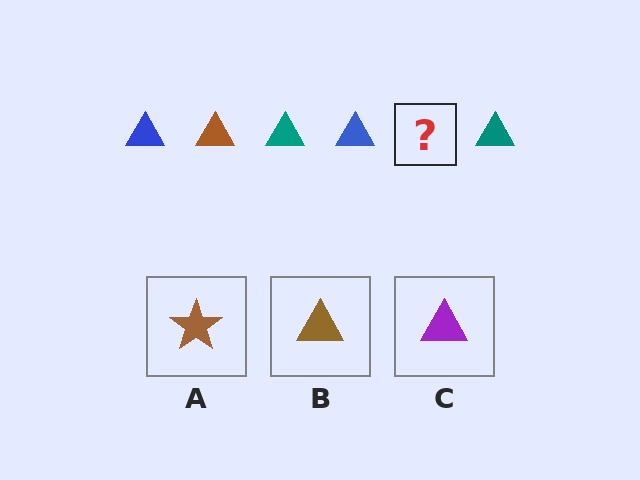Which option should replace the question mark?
Option B.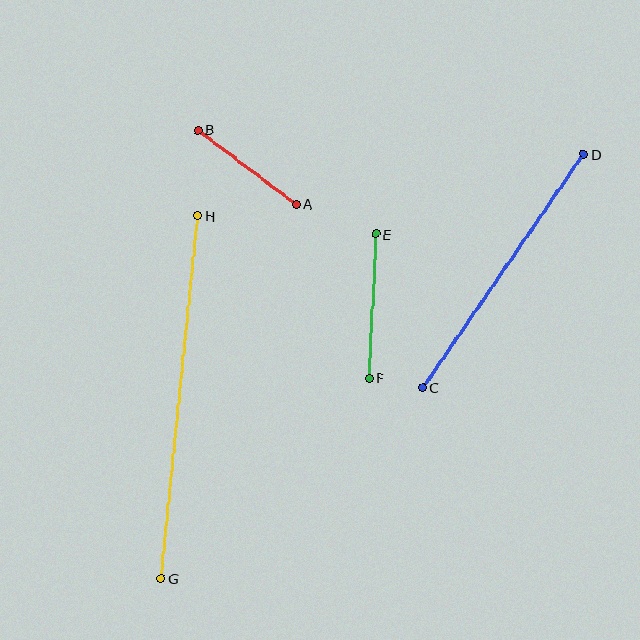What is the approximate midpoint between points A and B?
The midpoint is at approximately (247, 167) pixels.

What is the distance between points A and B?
The distance is approximately 123 pixels.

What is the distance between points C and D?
The distance is approximately 283 pixels.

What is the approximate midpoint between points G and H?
The midpoint is at approximately (179, 397) pixels.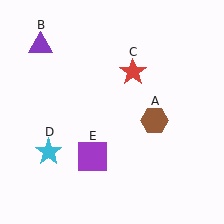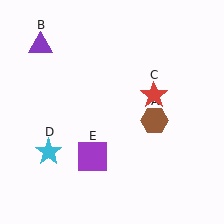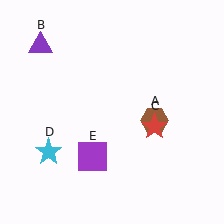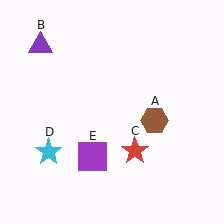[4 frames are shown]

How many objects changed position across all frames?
1 object changed position: red star (object C).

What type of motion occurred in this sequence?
The red star (object C) rotated clockwise around the center of the scene.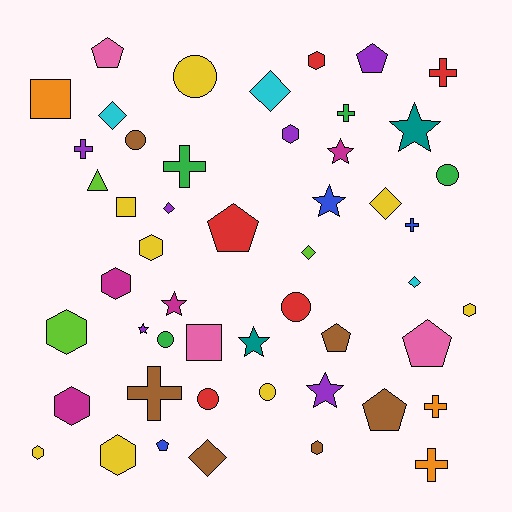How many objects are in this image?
There are 50 objects.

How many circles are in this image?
There are 7 circles.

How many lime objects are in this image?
There are 3 lime objects.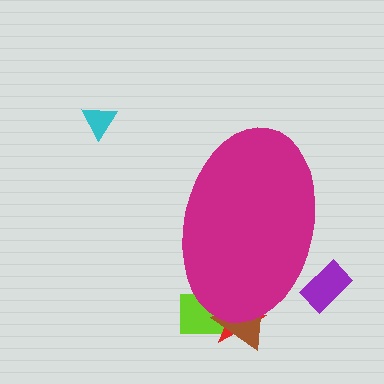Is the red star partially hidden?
Yes, the red star is partially hidden behind the magenta ellipse.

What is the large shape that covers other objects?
A magenta ellipse.